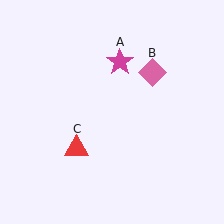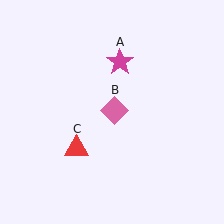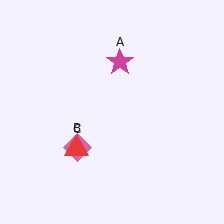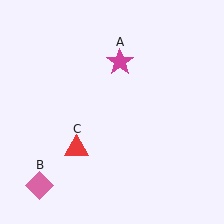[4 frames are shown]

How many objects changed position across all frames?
1 object changed position: pink diamond (object B).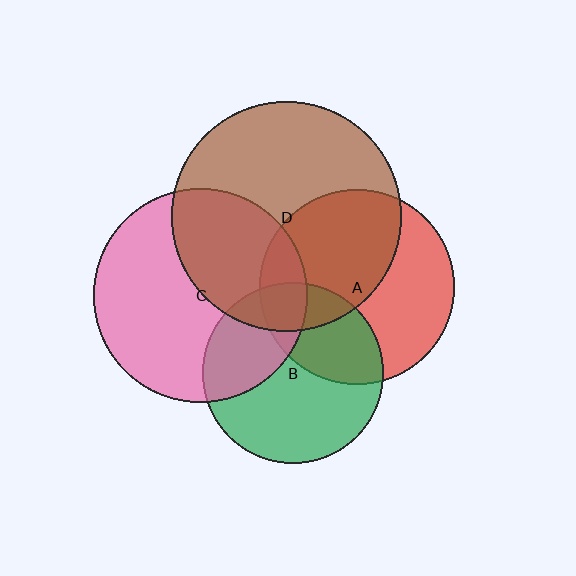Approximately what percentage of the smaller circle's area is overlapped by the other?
Approximately 15%.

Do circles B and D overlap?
Yes.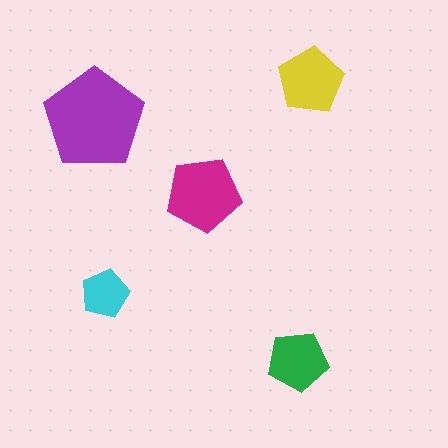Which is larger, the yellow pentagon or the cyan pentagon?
The yellow one.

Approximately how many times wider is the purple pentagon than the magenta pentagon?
About 1.5 times wider.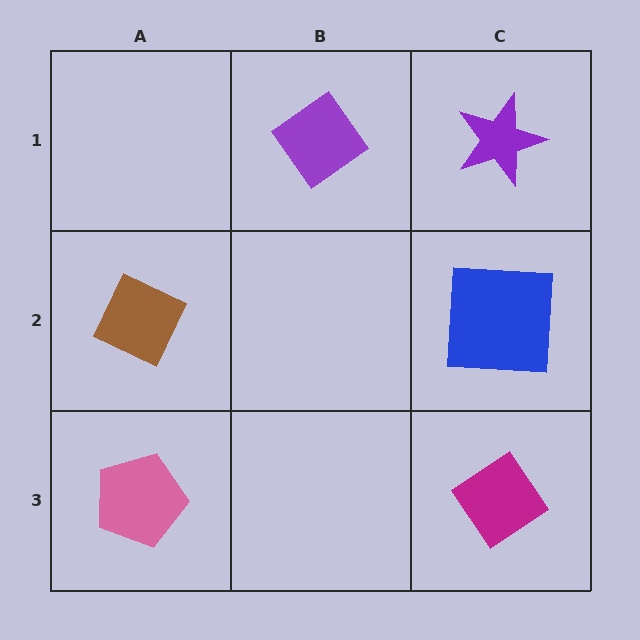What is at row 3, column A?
A pink pentagon.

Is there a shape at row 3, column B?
No, that cell is empty.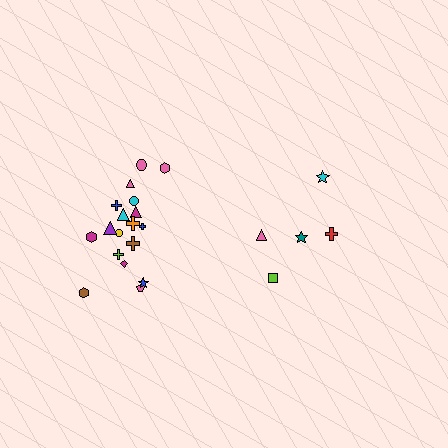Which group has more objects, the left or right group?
The left group.